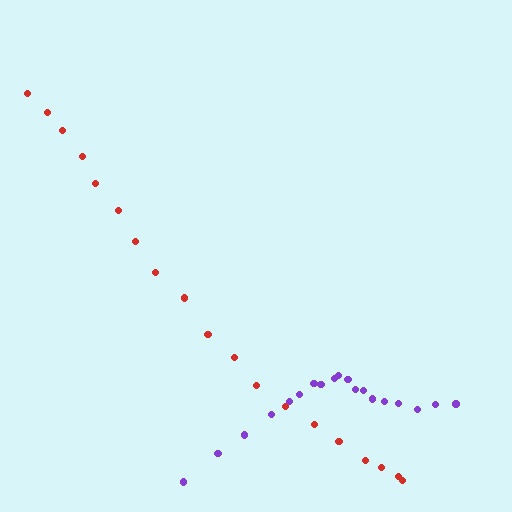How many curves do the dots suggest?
There are 2 distinct paths.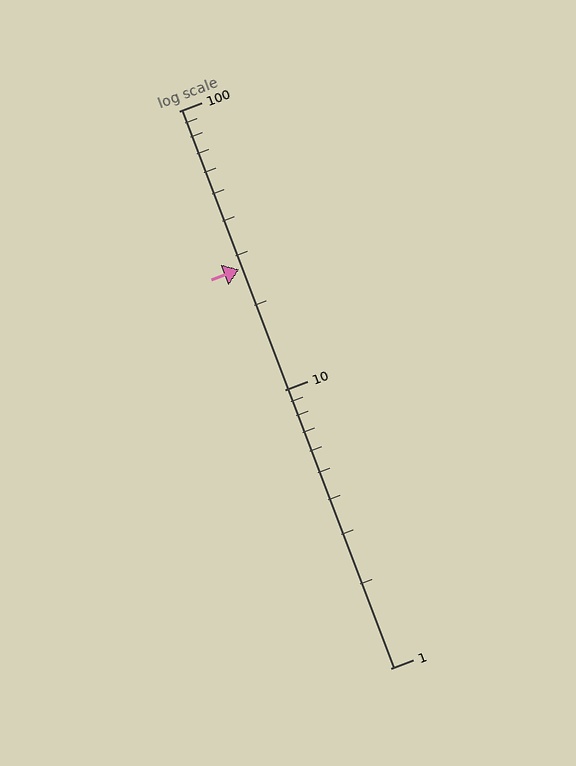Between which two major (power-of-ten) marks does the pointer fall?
The pointer is between 10 and 100.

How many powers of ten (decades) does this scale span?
The scale spans 2 decades, from 1 to 100.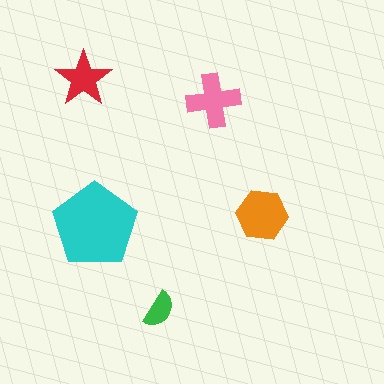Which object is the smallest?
The green semicircle.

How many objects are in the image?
There are 5 objects in the image.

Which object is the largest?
The cyan pentagon.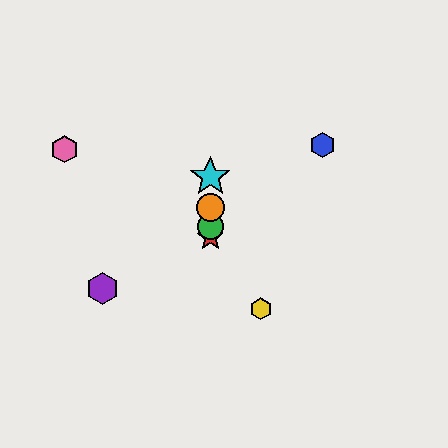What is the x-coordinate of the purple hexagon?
The purple hexagon is at x≈103.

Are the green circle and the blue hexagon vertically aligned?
No, the green circle is at x≈210 and the blue hexagon is at x≈322.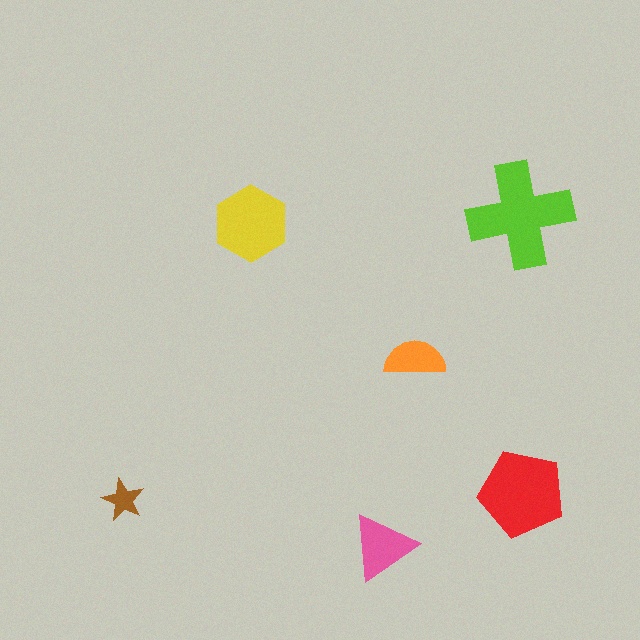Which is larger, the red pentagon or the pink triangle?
The red pentagon.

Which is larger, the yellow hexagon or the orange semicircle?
The yellow hexagon.